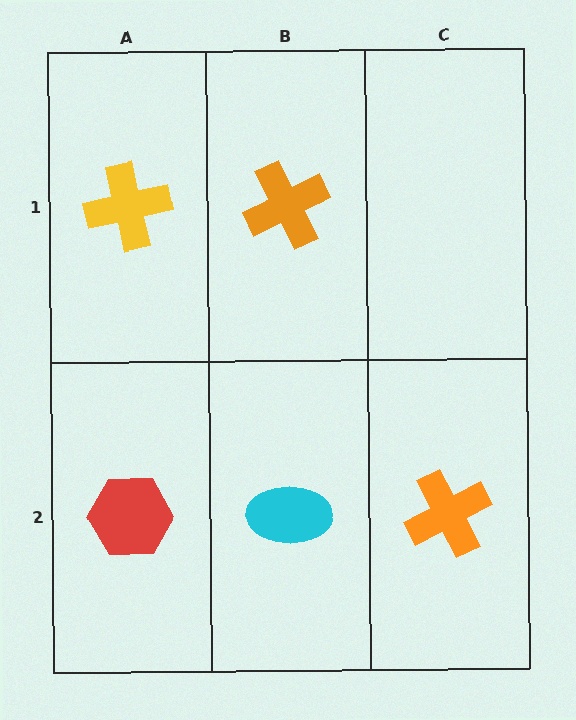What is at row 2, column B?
A cyan ellipse.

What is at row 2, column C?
An orange cross.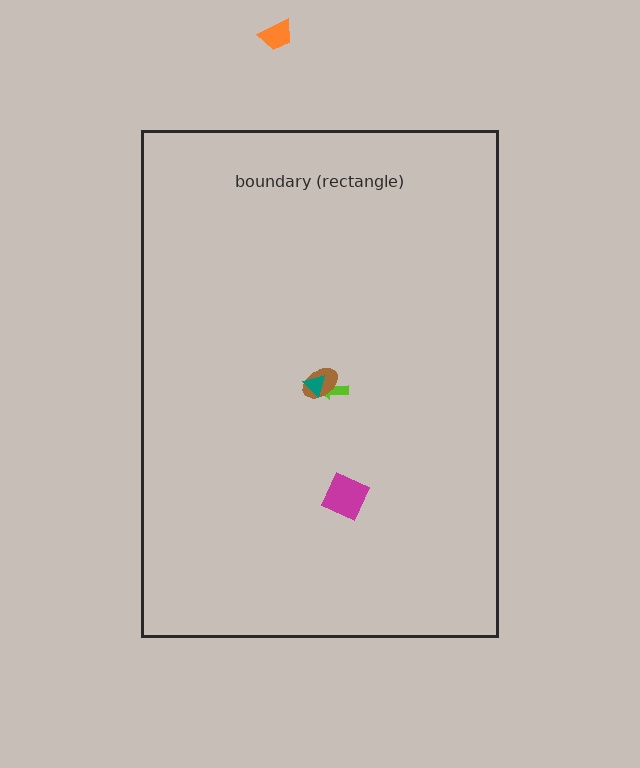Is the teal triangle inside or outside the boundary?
Inside.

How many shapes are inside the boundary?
4 inside, 1 outside.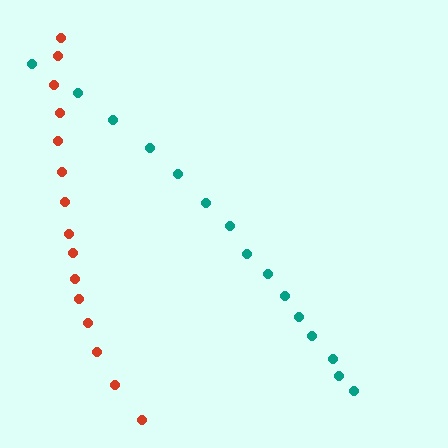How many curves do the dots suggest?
There are 2 distinct paths.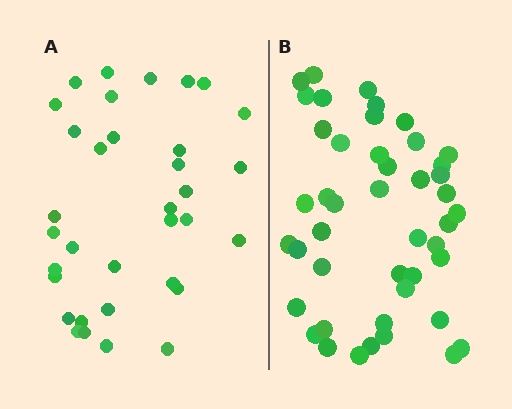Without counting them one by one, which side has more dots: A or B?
Region B (the right region) has more dots.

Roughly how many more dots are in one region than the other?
Region B has roughly 12 or so more dots than region A.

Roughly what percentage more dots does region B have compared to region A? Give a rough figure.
About 30% more.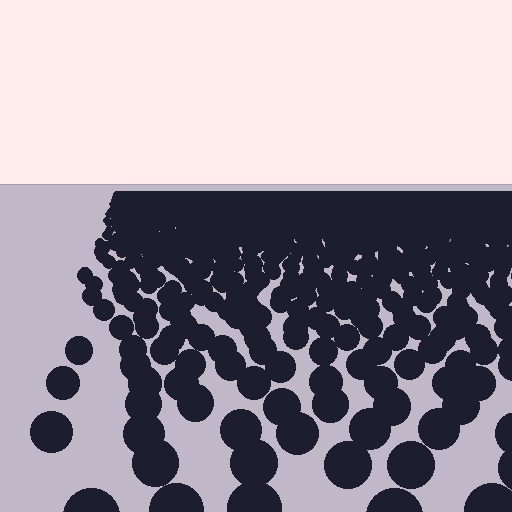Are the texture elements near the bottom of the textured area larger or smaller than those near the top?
Larger. Near the bottom, elements are closer to the viewer and appear at a bigger on-screen size.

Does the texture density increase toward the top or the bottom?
Density increases toward the top.